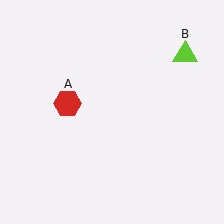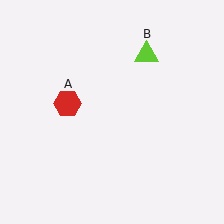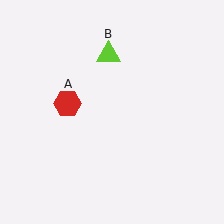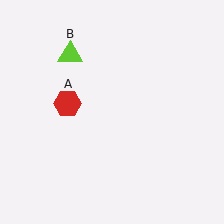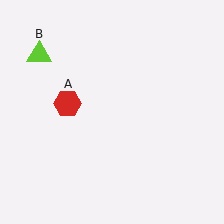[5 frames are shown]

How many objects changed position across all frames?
1 object changed position: lime triangle (object B).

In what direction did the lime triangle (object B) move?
The lime triangle (object B) moved left.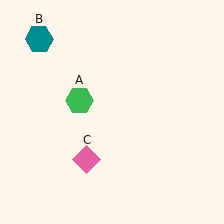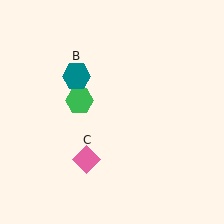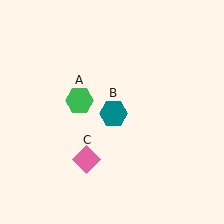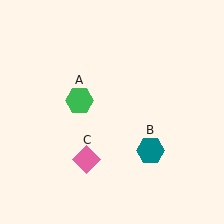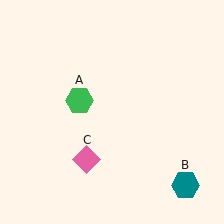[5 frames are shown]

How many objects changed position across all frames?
1 object changed position: teal hexagon (object B).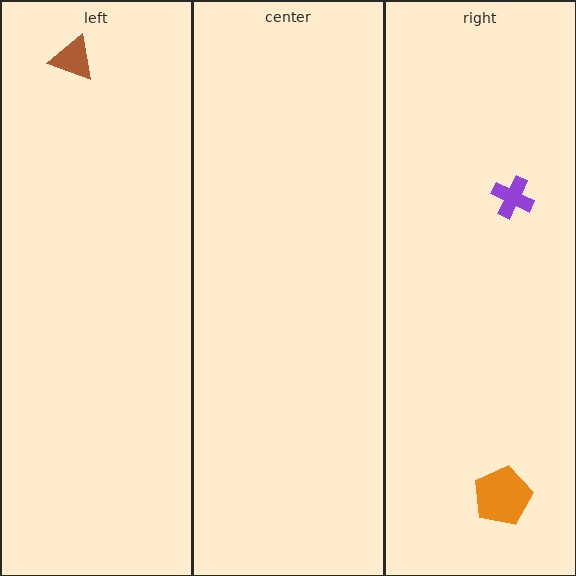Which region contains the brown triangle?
The left region.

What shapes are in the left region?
The brown triangle.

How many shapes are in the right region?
2.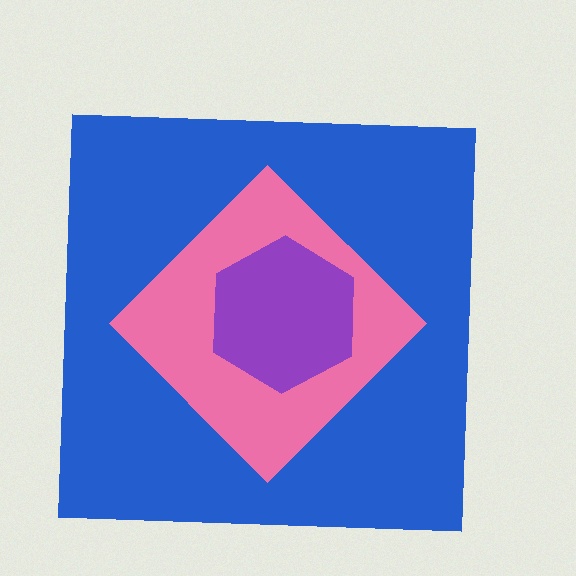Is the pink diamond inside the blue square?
Yes.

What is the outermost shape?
The blue square.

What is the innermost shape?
The purple hexagon.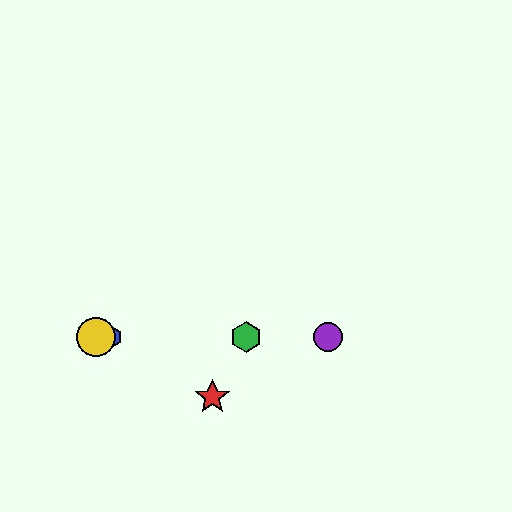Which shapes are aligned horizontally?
The blue hexagon, the green hexagon, the yellow circle, the purple circle are aligned horizontally.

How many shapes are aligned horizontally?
4 shapes (the blue hexagon, the green hexagon, the yellow circle, the purple circle) are aligned horizontally.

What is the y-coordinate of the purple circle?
The purple circle is at y≈337.